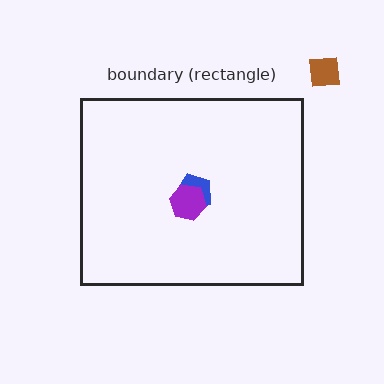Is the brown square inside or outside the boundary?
Outside.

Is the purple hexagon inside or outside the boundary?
Inside.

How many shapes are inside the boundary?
2 inside, 1 outside.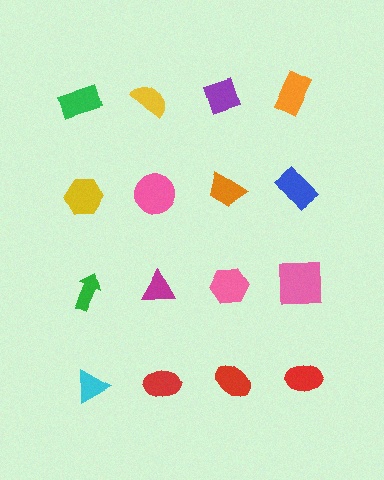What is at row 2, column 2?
A pink circle.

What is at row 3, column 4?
A pink square.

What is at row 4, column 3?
A red ellipse.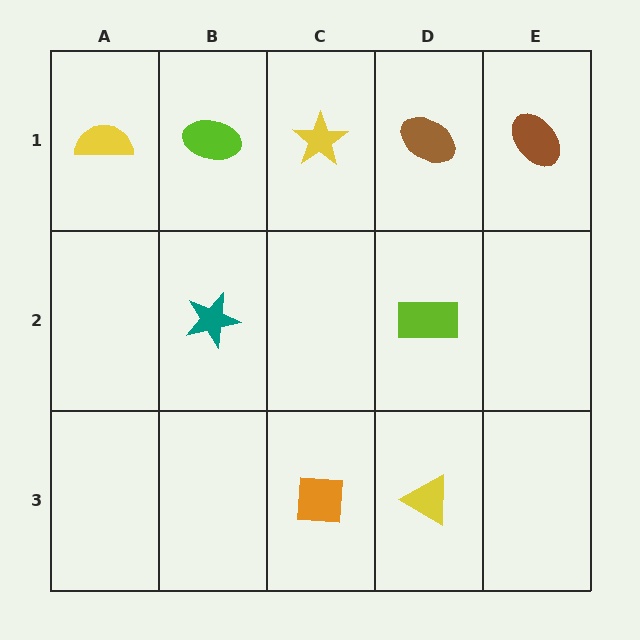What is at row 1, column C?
A yellow star.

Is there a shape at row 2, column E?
No, that cell is empty.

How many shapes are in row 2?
2 shapes.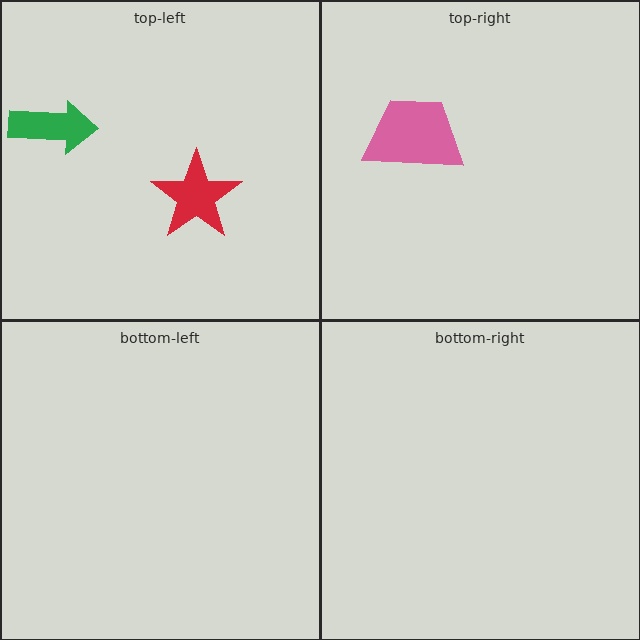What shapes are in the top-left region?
The green arrow, the red star.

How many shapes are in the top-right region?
1.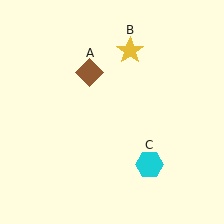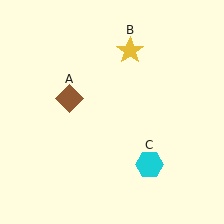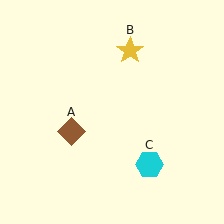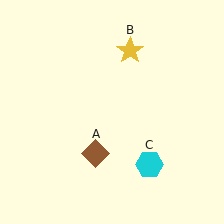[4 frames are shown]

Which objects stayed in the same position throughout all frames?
Yellow star (object B) and cyan hexagon (object C) remained stationary.